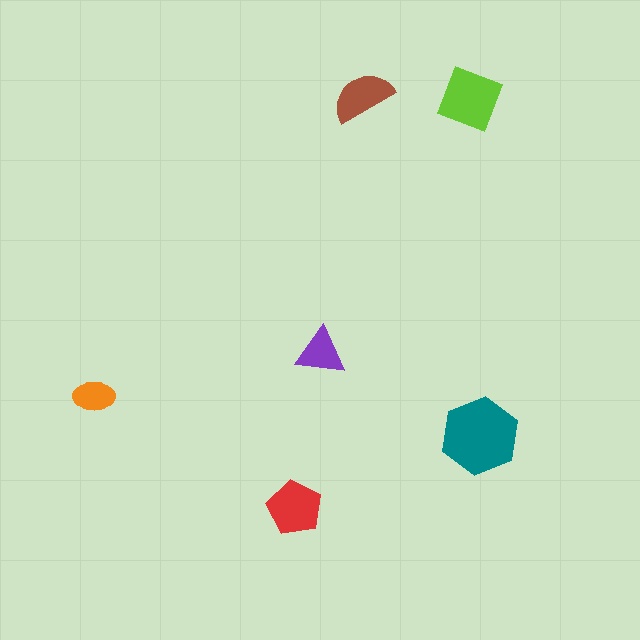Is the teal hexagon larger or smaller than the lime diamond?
Larger.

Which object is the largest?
The teal hexagon.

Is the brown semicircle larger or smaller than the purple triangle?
Larger.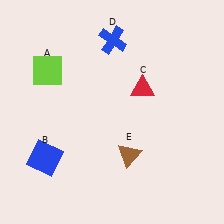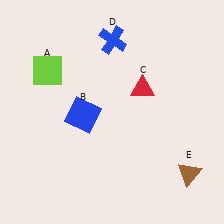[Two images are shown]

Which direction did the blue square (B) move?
The blue square (B) moved up.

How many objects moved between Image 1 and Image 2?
2 objects moved between the two images.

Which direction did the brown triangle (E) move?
The brown triangle (E) moved right.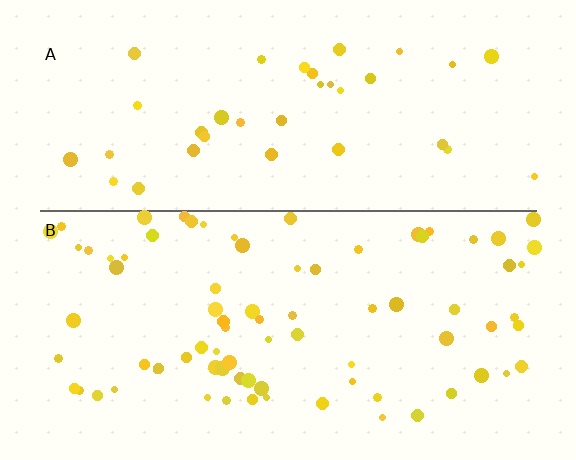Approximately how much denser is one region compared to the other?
Approximately 2.2× — region B over region A.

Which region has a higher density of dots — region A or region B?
B (the bottom).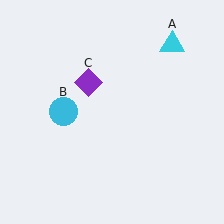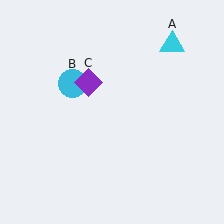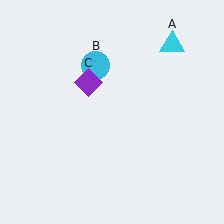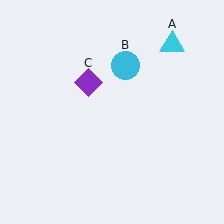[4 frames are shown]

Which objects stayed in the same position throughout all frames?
Cyan triangle (object A) and purple diamond (object C) remained stationary.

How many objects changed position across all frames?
1 object changed position: cyan circle (object B).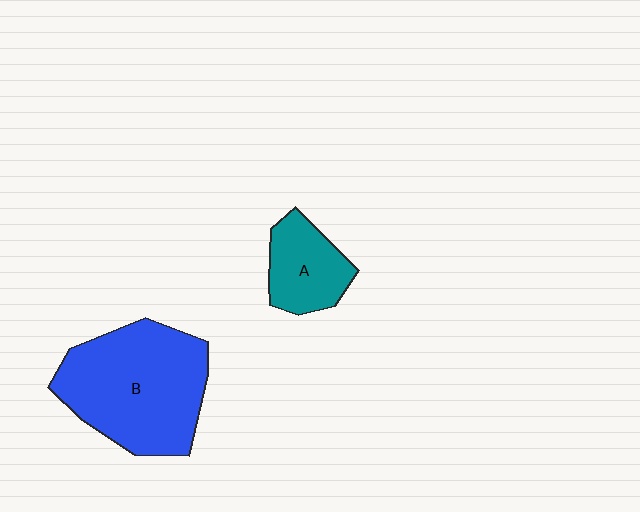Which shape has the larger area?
Shape B (blue).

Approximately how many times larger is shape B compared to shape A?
Approximately 2.4 times.